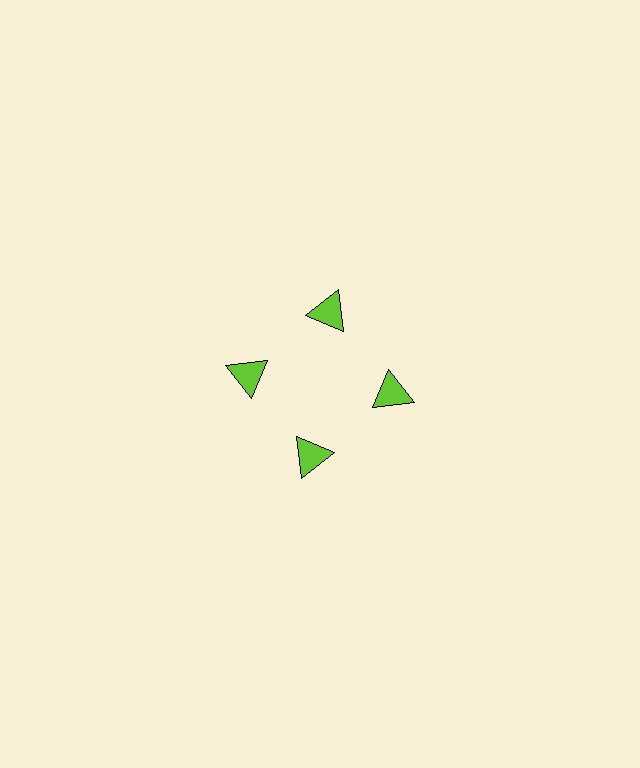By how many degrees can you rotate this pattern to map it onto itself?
The pattern maps onto itself every 90 degrees of rotation.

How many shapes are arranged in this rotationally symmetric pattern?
There are 4 shapes, arranged in 4 groups of 1.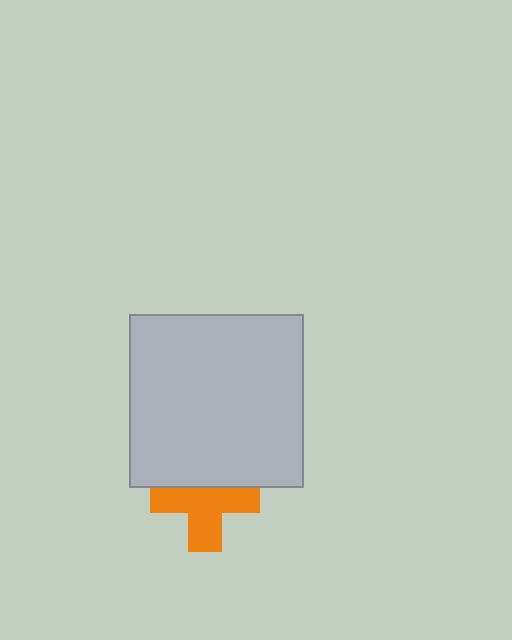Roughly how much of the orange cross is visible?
Most of it is visible (roughly 66%).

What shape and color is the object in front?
The object in front is a light gray square.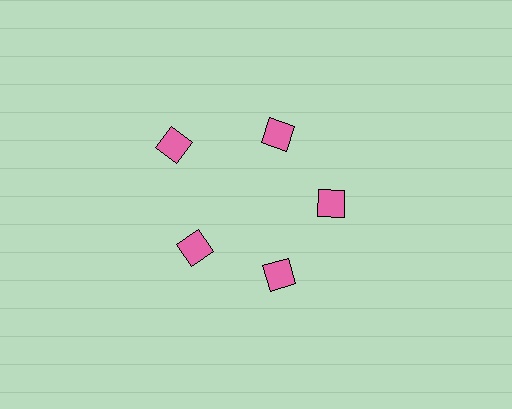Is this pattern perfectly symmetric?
No. The 5 pink diamonds are arranged in a ring, but one element near the 10 o'clock position is pushed outward from the center, breaking the 5-fold rotational symmetry.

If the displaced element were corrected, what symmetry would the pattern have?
It would have 5-fold rotational symmetry — the pattern would map onto itself every 72 degrees.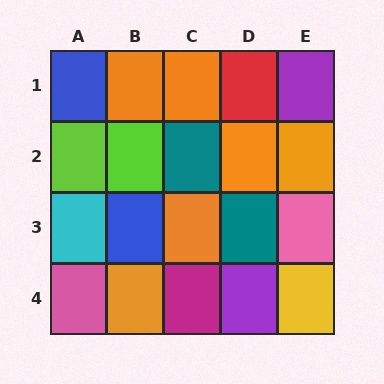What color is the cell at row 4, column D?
Purple.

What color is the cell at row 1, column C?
Orange.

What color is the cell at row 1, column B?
Orange.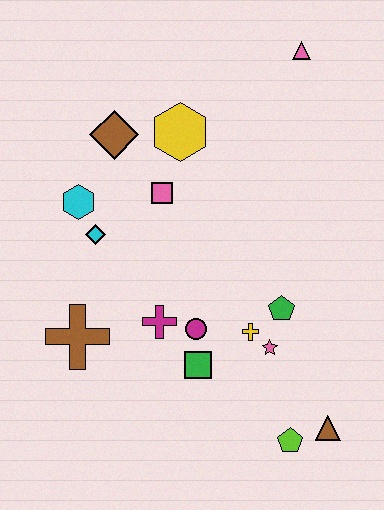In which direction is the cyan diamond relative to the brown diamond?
The cyan diamond is below the brown diamond.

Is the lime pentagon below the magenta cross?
Yes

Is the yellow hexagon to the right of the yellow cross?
No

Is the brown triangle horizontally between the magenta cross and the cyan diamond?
No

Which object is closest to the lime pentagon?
The brown triangle is closest to the lime pentagon.